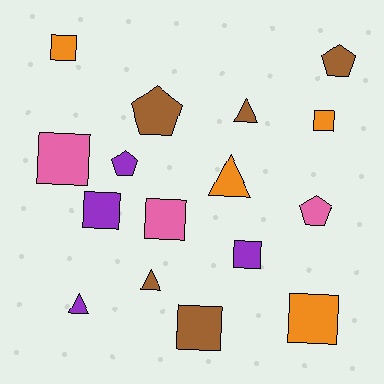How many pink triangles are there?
There are no pink triangles.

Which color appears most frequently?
Brown, with 5 objects.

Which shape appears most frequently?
Square, with 8 objects.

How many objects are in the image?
There are 16 objects.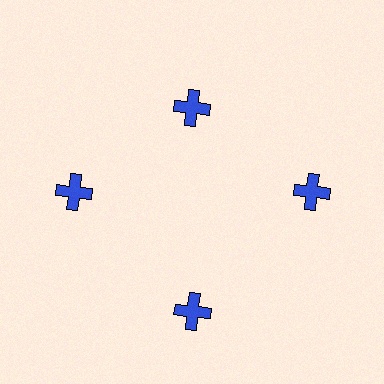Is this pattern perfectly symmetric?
No. The 4 blue crosses are arranged in a ring, but one element near the 12 o'clock position is pulled inward toward the center, breaking the 4-fold rotational symmetry.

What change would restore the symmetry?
The symmetry would be restored by moving it outward, back onto the ring so that all 4 crosses sit at equal angles and equal distance from the center.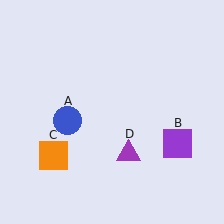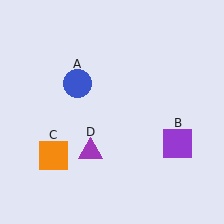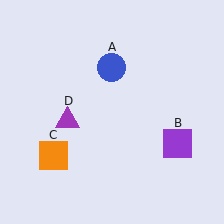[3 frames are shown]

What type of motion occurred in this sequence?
The blue circle (object A), purple triangle (object D) rotated clockwise around the center of the scene.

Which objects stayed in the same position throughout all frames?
Purple square (object B) and orange square (object C) remained stationary.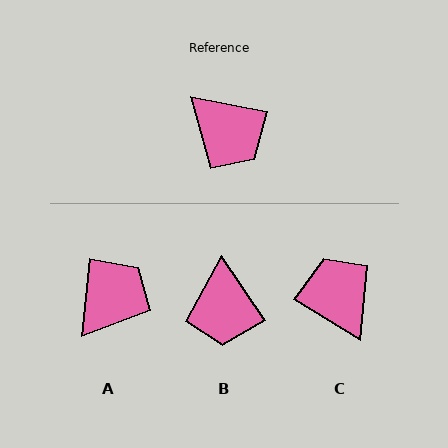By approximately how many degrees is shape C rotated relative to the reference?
Approximately 160 degrees counter-clockwise.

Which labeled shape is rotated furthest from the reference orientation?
C, about 160 degrees away.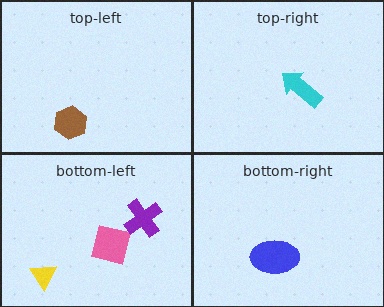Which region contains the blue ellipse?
The bottom-right region.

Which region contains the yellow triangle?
The bottom-left region.